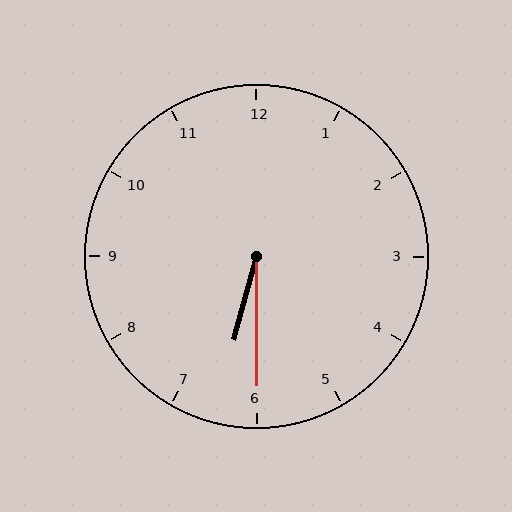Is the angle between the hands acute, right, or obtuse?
It is acute.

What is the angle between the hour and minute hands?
Approximately 15 degrees.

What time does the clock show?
6:30.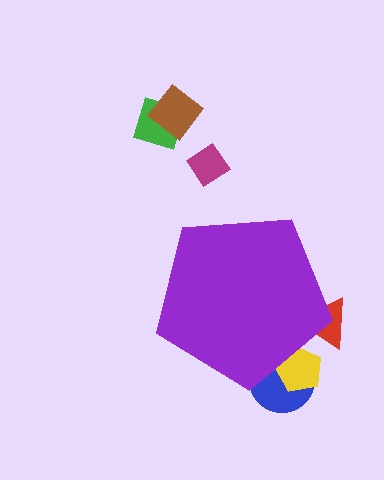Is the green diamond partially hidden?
No, the green diamond is fully visible.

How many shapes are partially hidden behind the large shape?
3 shapes are partially hidden.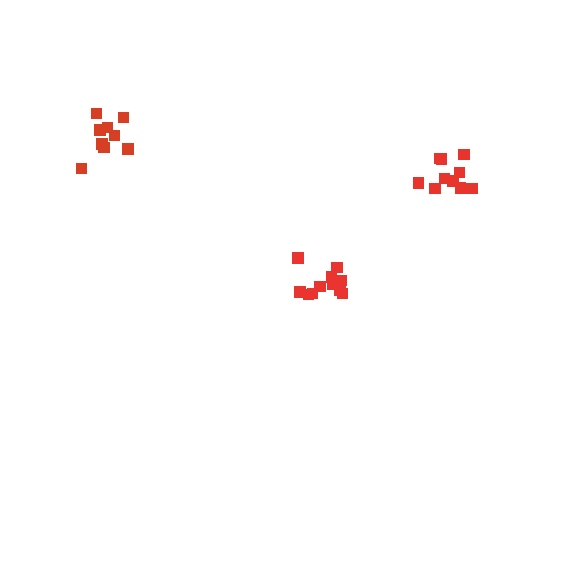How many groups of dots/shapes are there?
There are 3 groups.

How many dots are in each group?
Group 1: 11 dots, Group 2: 9 dots, Group 3: 12 dots (32 total).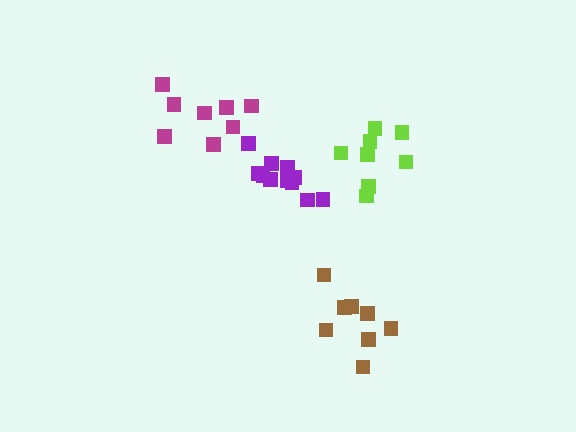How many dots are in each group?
Group 1: 8 dots, Group 2: 11 dots, Group 3: 8 dots, Group 4: 8 dots (35 total).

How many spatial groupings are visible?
There are 4 spatial groupings.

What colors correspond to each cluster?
The clusters are colored: brown, purple, lime, magenta.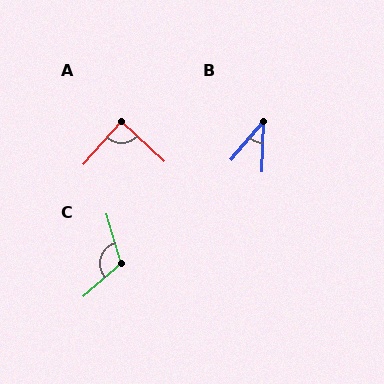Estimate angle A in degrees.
Approximately 88 degrees.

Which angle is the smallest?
B, at approximately 38 degrees.